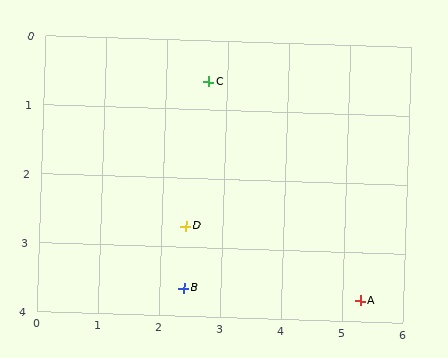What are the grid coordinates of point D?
Point D is at approximately (2.4, 2.7).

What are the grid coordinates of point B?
Point B is at approximately (2.4, 3.6).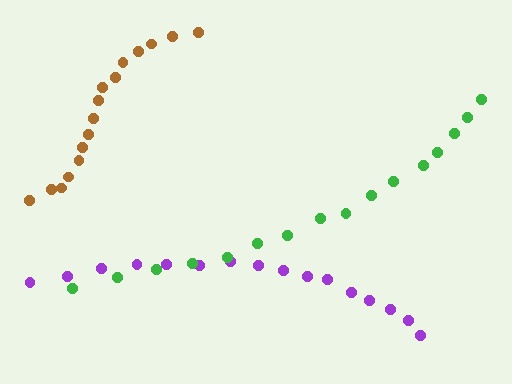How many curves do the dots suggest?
There are 3 distinct paths.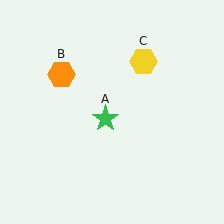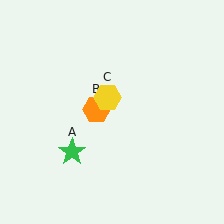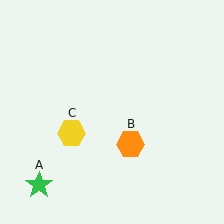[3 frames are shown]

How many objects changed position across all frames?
3 objects changed position: green star (object A), orange hexagon (object B), yellow hexagon (object C).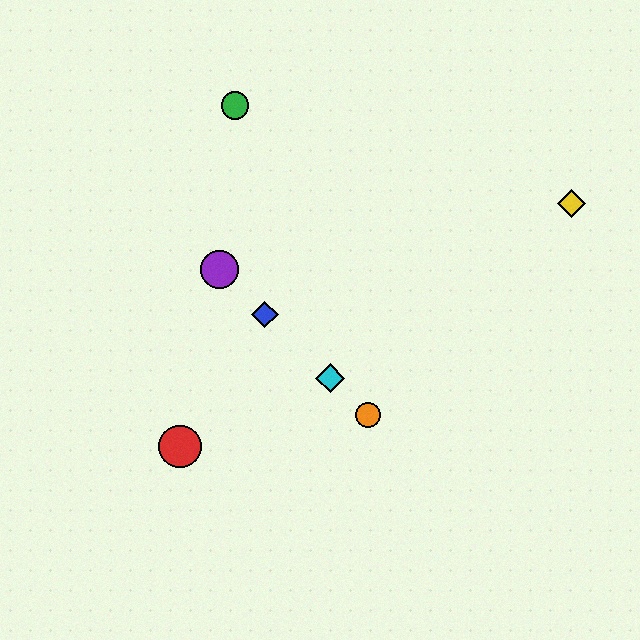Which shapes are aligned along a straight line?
The blue diamond, the purple circle, the orange circle, the cyan diamond are aligned along a straight line.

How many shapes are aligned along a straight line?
4 shapes (the blue diamond, the purple circle, the orange circle, the cyan diamond) are aligned along a straight line.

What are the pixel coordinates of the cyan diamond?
The cyan diamond is at (330, 378).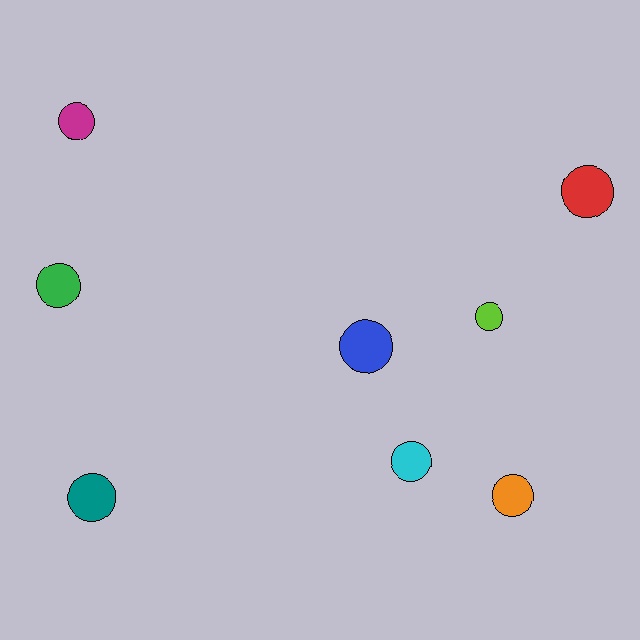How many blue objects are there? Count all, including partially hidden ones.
There is 1 blue object.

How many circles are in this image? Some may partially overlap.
There are 8 circles.